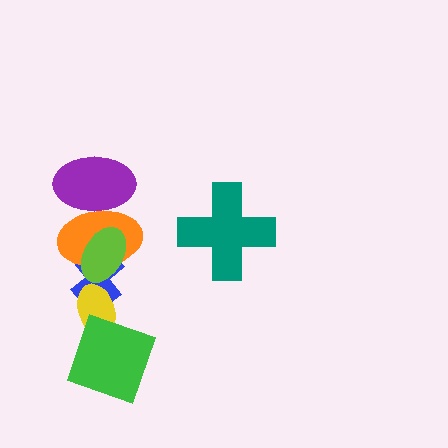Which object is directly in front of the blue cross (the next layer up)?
The orange ellipse is directly in front of the blue cross.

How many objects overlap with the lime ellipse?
2 objects overlap with the lime ellipse.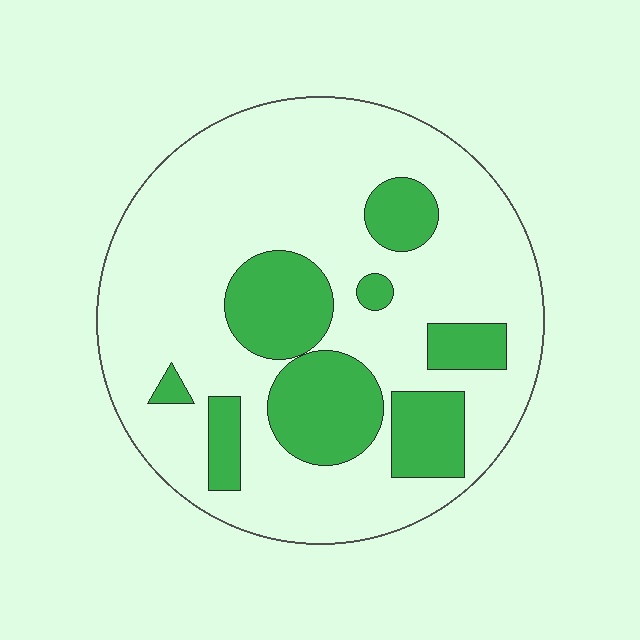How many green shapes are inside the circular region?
8.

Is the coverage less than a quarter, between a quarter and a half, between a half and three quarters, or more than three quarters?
Between a quarter and a half.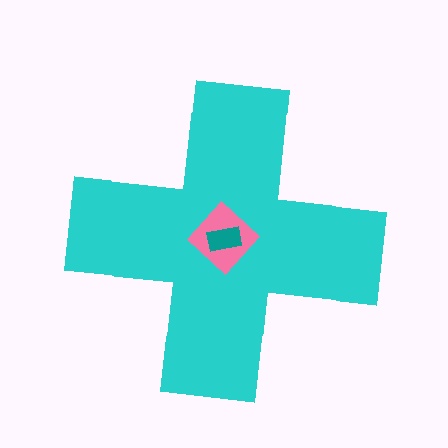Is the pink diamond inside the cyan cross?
Yes.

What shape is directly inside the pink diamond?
The teal rectangle.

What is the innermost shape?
The teal rectangle.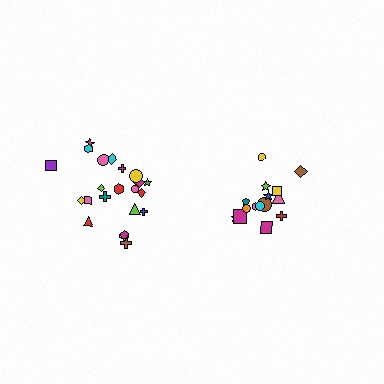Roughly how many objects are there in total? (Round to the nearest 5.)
Roughly 35 objects in total.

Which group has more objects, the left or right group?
The left group.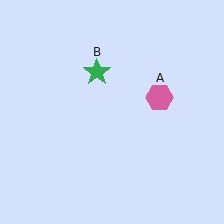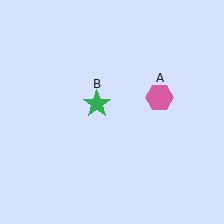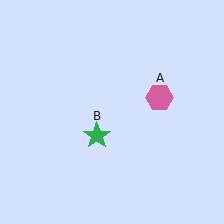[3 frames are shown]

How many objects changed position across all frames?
1 object changed position: green star (object B).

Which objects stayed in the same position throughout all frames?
Pink hexagon (object A) remained stationary.